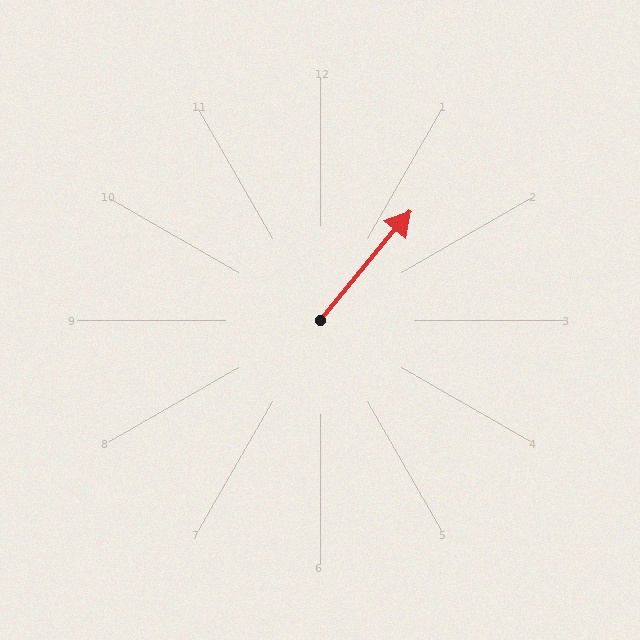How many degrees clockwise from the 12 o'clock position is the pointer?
Approximately 39 degrees.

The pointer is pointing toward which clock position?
Roughly 1 o'clock.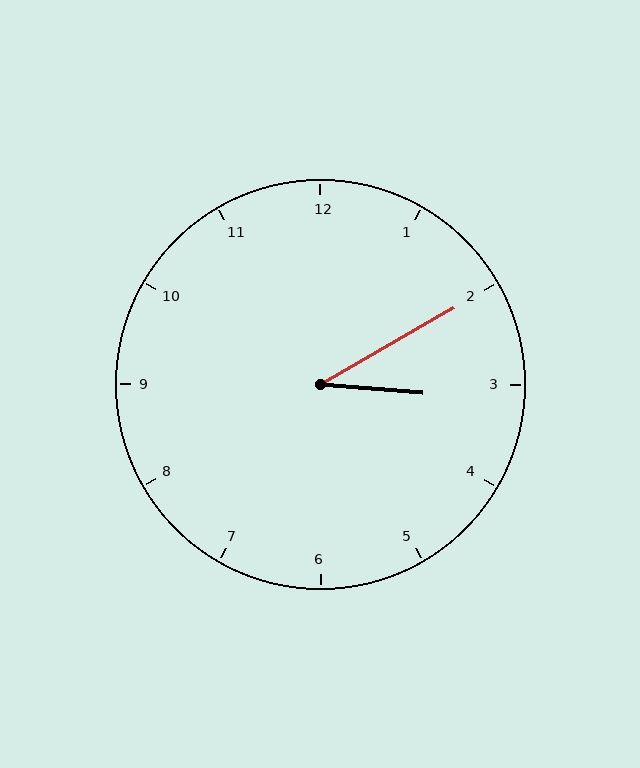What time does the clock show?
3:10.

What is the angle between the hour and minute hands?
Approximately 35 degrees.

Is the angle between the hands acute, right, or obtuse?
It is acute.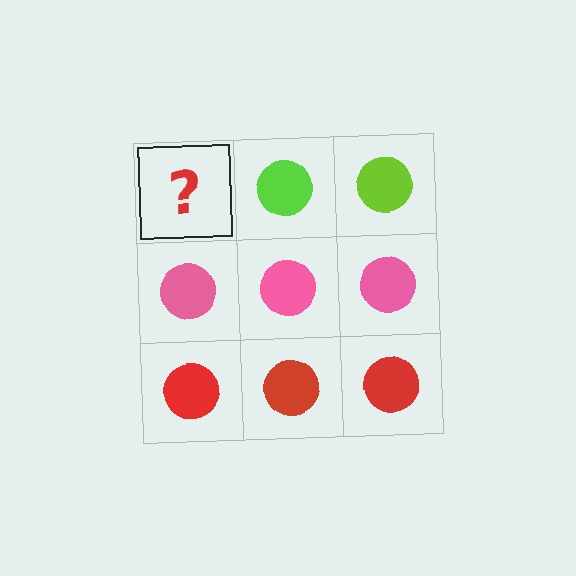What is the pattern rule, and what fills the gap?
The rule is that each row has a consistent color. The gap should be filled with a lime circle.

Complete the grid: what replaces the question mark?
The question mark should be replaced with a lime circle.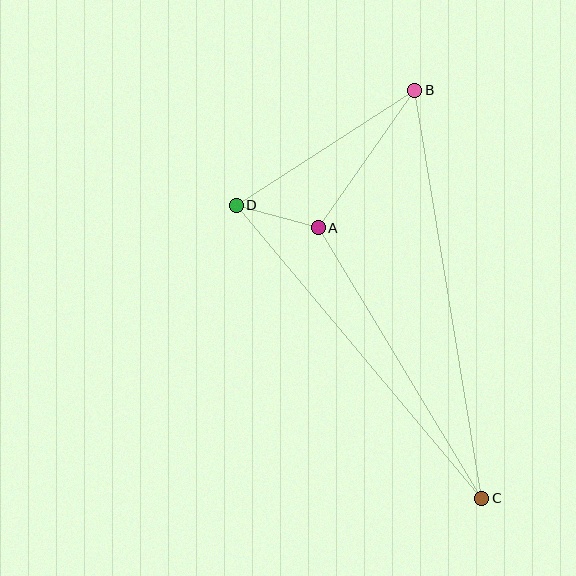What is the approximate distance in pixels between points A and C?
The distance between A and C is approximately 316 pixels.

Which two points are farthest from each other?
Points B and C are farthest from each other.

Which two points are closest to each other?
Points A and D are closest to each other.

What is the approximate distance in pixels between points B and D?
The distance between B and D is approximately 213 pixels.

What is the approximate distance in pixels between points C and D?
The distance between C and D is approximately 382 pixels.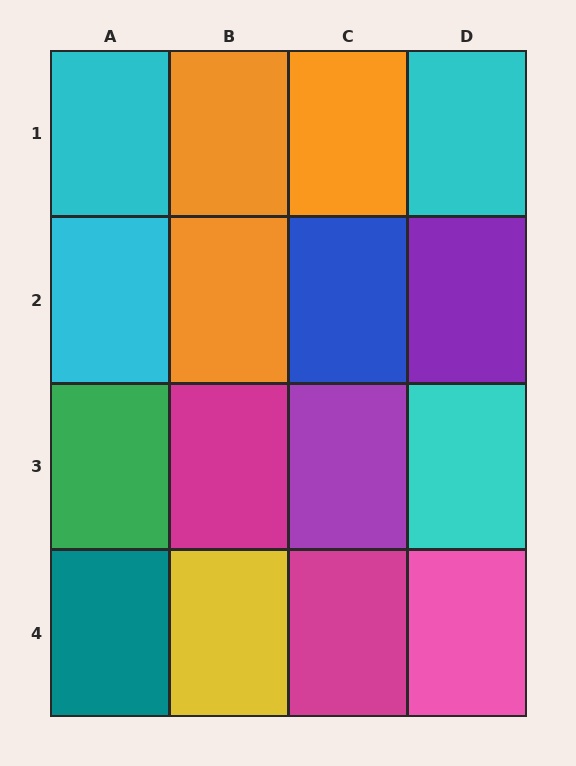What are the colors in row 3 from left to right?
Green, magenta, purple, cyan.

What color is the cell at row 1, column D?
Cyan.